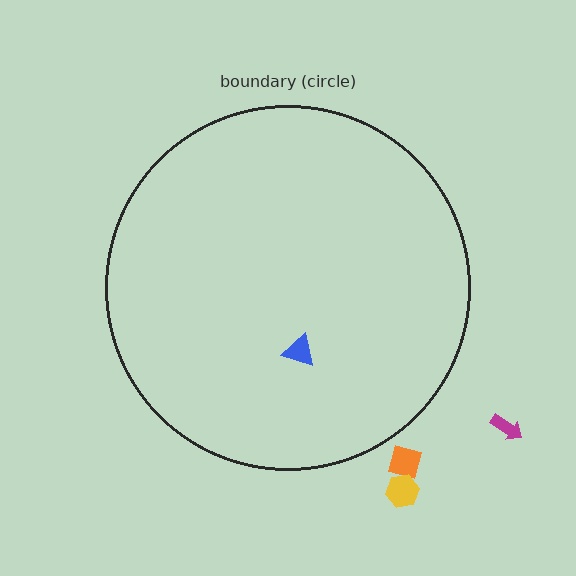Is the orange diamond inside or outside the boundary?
Outside.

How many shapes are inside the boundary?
1 inside, 3 outside.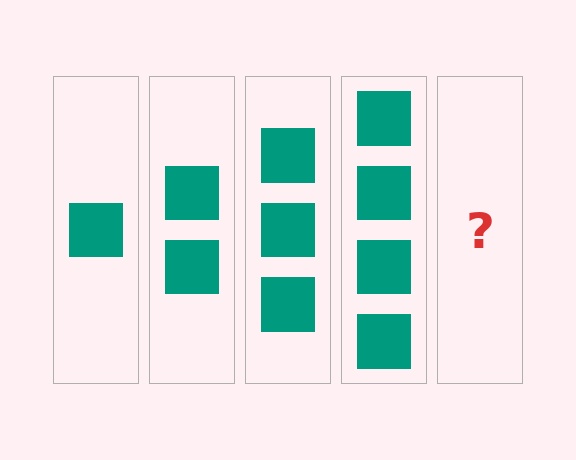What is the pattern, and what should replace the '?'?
The pattern is that each step adds one more square. The '?' should be 5 squares.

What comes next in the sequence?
The next element should be 5 squares.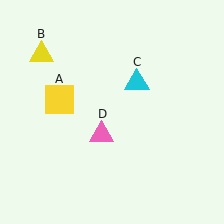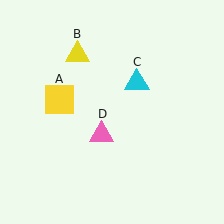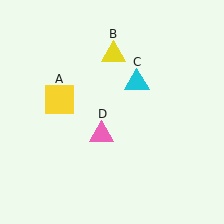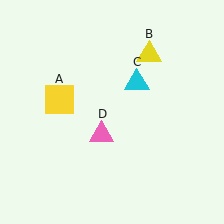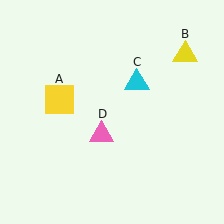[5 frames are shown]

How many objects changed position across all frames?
1 object changed position: yellow triangle (object B).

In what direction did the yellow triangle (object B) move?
The yellow triangle (object B) moved right.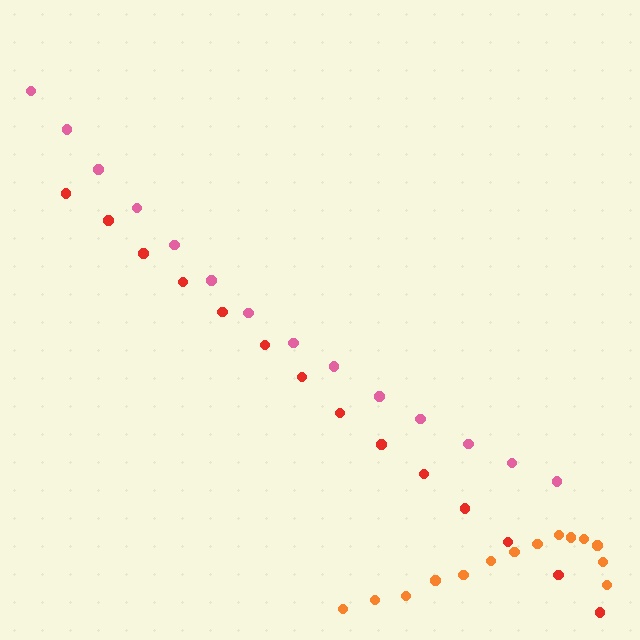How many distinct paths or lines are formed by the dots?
There are 3 distinct paths.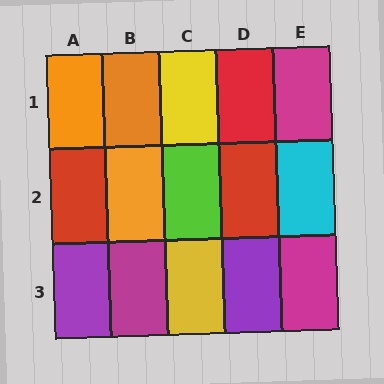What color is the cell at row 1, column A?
Orange.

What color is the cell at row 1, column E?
Magenta.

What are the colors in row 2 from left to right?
Red, orange, lime, red, cyan.